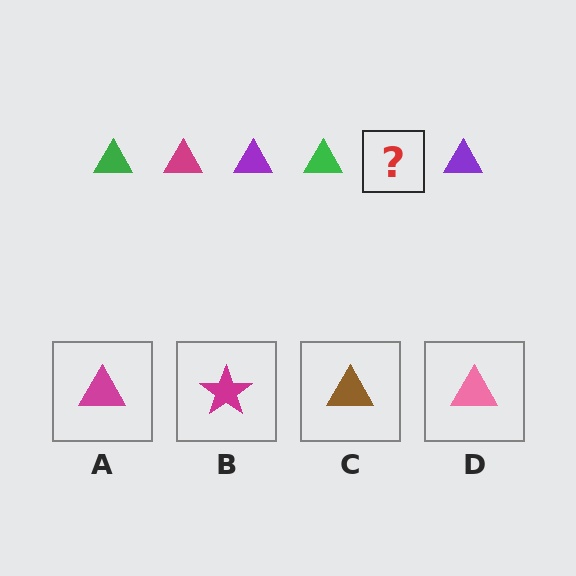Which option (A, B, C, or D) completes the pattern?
A.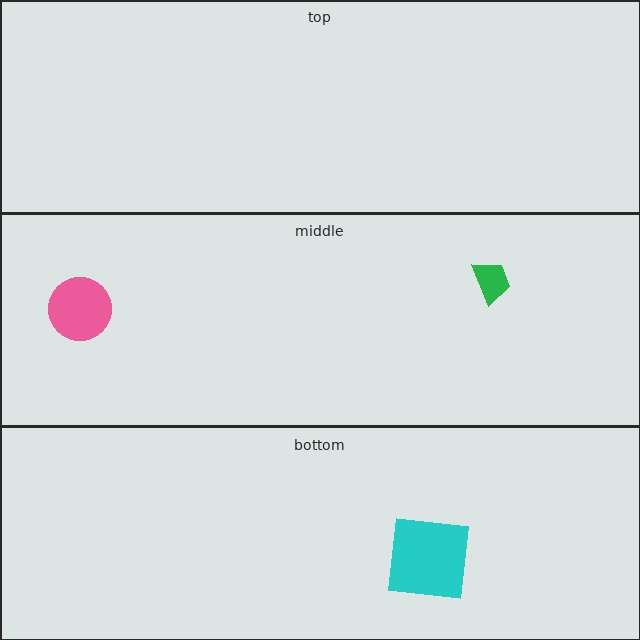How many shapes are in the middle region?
2.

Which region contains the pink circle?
The middle region.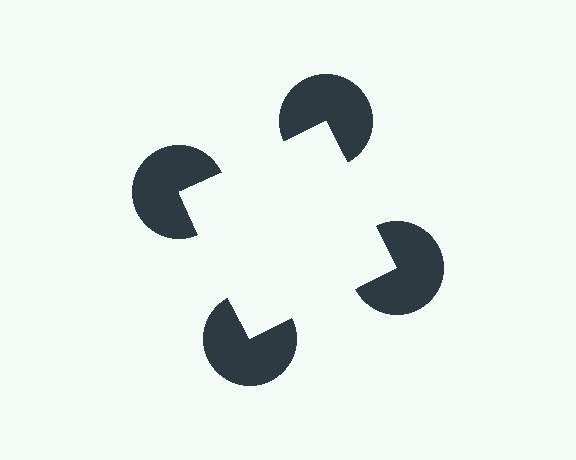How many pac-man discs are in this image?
There are 4 — one at each vertex of the illusory square.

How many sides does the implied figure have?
4 sides.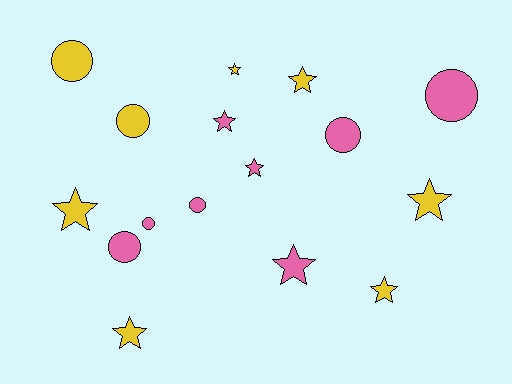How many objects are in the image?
There are 16 objects.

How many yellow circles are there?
There are 2 yellow circles.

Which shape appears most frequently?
Star, with 9 objects.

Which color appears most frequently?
Pink, with 8 objects.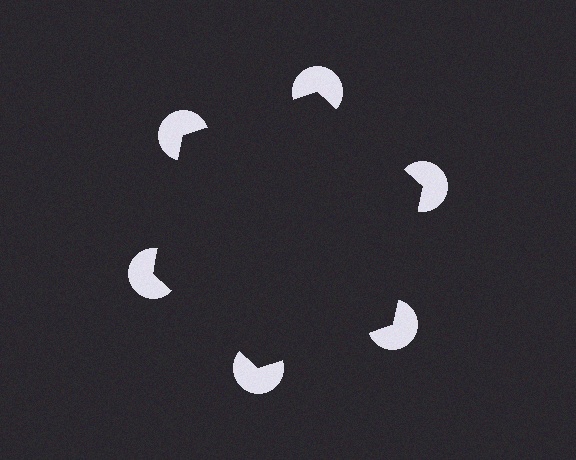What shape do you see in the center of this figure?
An illusory hexagon — its edges are inferred from the aligned wedge cuts in the pac-man discs, not physically drawn.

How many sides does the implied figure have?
6 sides.